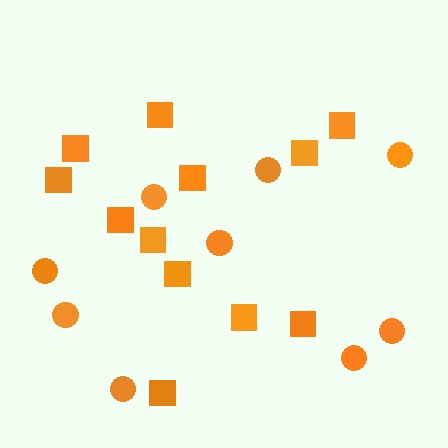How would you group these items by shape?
There are 2 groups: one group of squares (12) and one group of circles (9).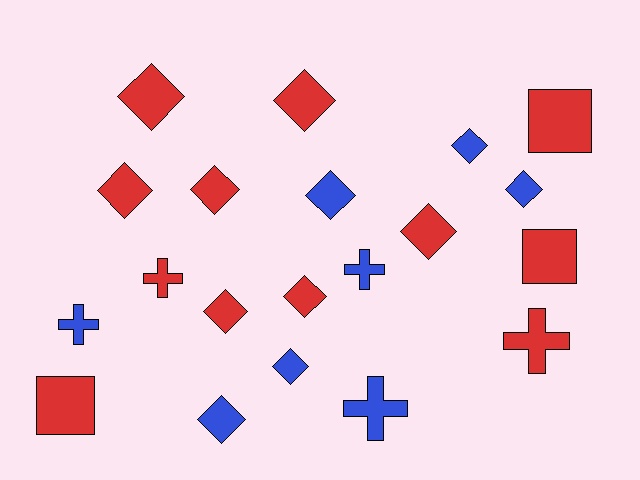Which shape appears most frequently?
Diamond, with 12 objects.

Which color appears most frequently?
Red, with 12 objects.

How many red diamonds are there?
There are 7 red diamonds.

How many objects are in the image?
There are 20 objects.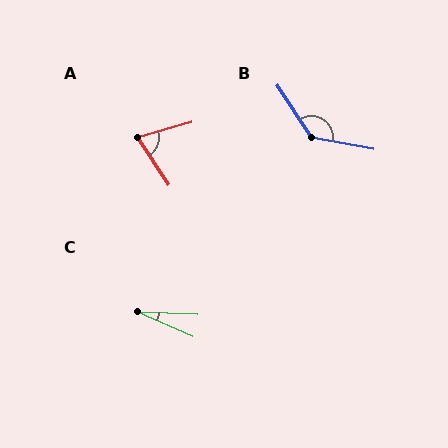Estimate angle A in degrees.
Approximately 72 degrees.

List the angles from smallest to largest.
C (22°), A (72°), B (134°).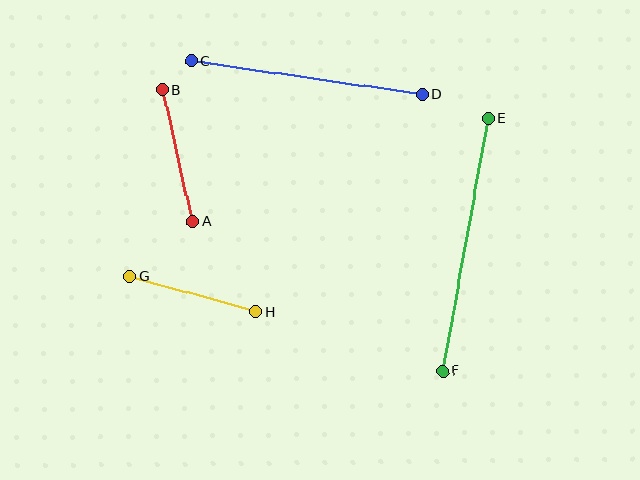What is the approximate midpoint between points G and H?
The midpoint is at approximately (193, 294) pixels.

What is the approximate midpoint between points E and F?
The midpoint is at approximately (465, 244) pixels.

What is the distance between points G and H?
The distance is approximately 130 pixels.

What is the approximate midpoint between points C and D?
The midpoint is at approximately (307, 78) pixels.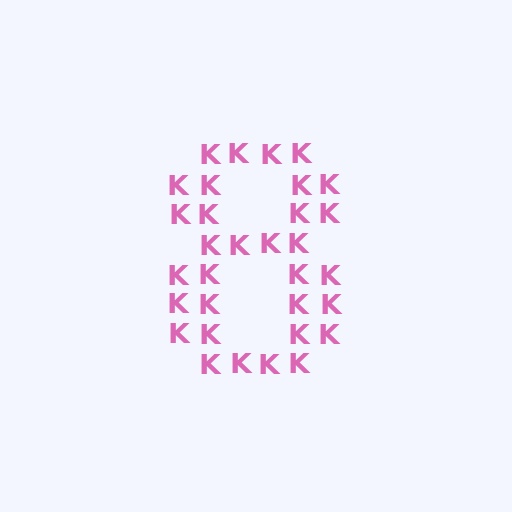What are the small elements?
The small elements are letter K's.